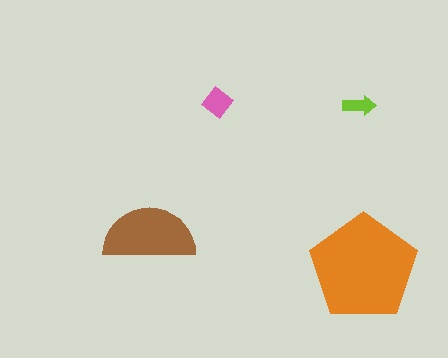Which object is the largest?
The orange pentagon.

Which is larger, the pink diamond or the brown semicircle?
The brown semicircle.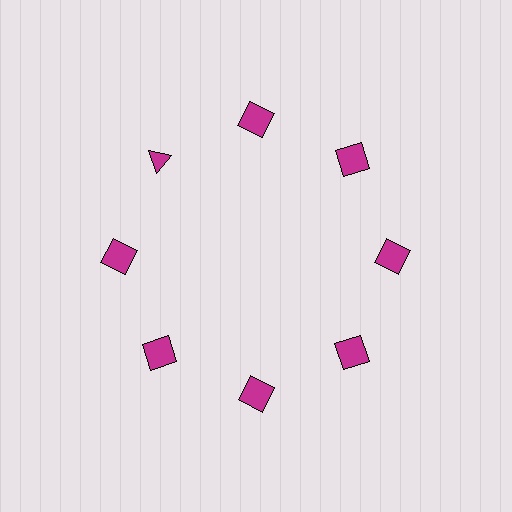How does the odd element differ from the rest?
It has a different shape: triangle instead of square.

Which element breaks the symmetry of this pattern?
The magenta triangle at roughly the 10 o'clock position breaks the symmetry. All other shapes are magenta squares.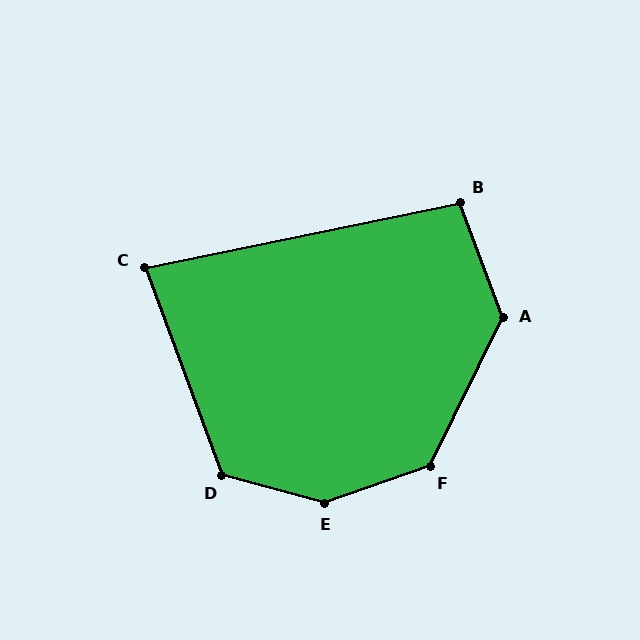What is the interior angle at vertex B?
Approximately 99 degrees (obtuse).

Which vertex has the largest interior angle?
E, at approximately 145 degrees.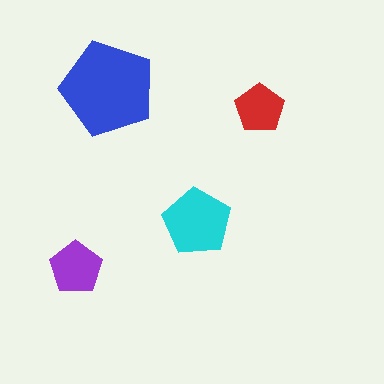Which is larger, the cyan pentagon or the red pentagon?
The cyan one.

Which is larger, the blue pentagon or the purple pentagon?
The blue one.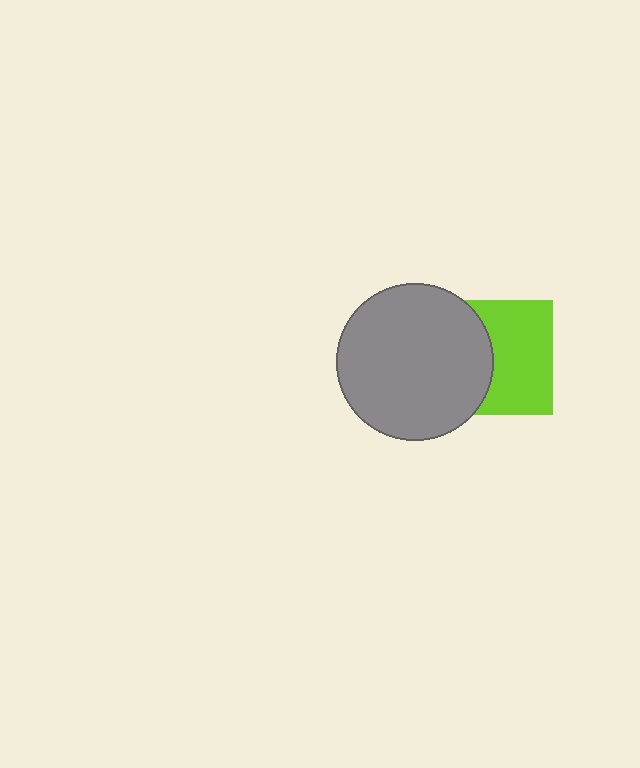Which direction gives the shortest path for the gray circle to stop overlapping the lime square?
Moving left gives the shortest separation.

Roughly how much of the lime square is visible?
About half of it is visible (roughly 58%).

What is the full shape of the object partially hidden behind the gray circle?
The partially hidden object is a lime square.